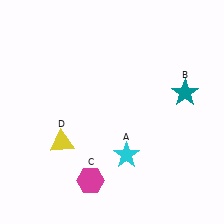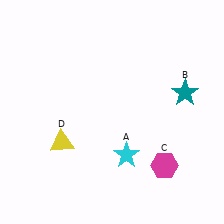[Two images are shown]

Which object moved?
The magenta hexagon (C) moved right.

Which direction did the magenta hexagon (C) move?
The magenta hexagon (C) moved right.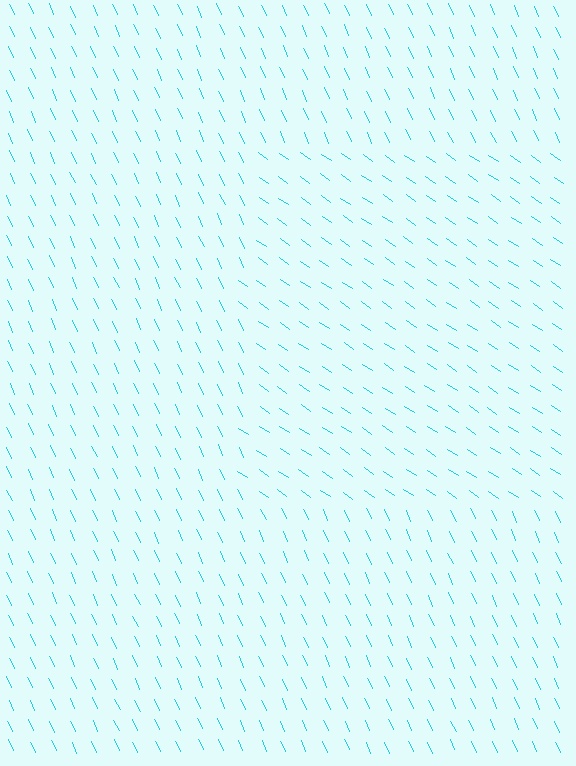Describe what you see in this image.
The image is filled with small cyan line segments. A rectangle region in the image has lines oriented differently from the surrounding lines, creating a visible texture boundary.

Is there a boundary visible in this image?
Yes, there is a texture boundary formed by a change in line orientation.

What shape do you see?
I see a rectangle.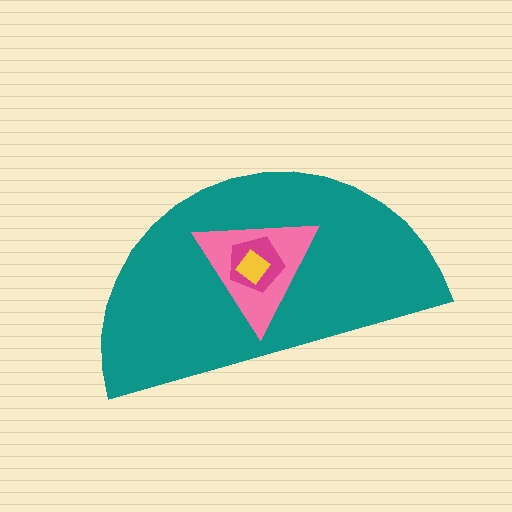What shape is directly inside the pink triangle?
The magenta pentagon.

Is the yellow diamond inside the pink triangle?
Yes.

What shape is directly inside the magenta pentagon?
The yellow diamond.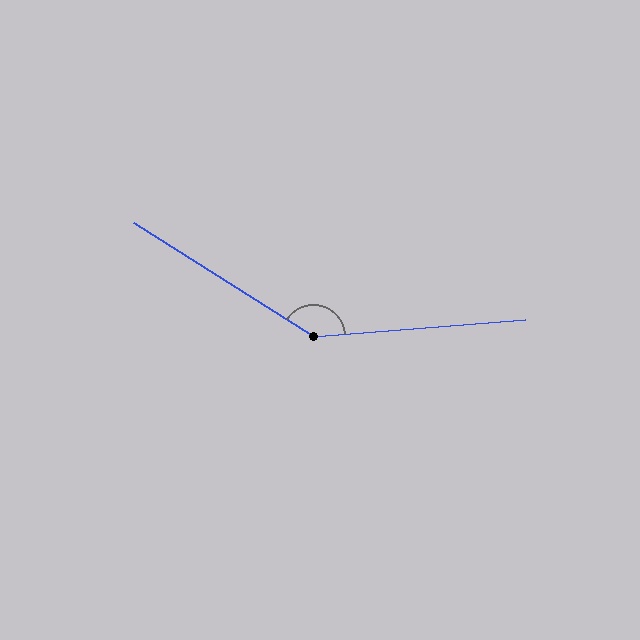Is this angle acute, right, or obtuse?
It is obtuse.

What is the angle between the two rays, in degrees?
Approximately 143 degrees.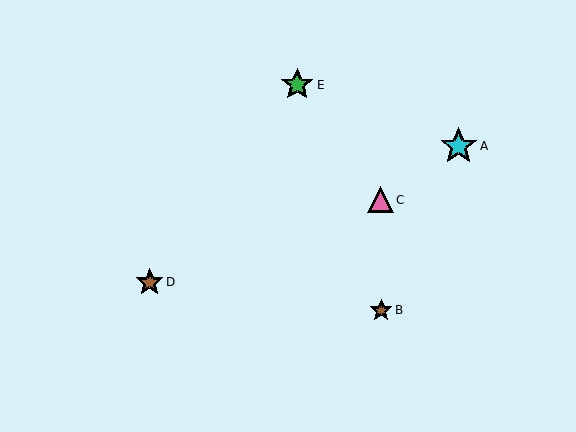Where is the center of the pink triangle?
The center of the pink triangle is at (380, 200).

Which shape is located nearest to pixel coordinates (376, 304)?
The brown star (labeled B) at (381, 310) is nearest to that location.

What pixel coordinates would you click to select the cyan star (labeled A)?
Click at (459, 146) to select the cyan star A.